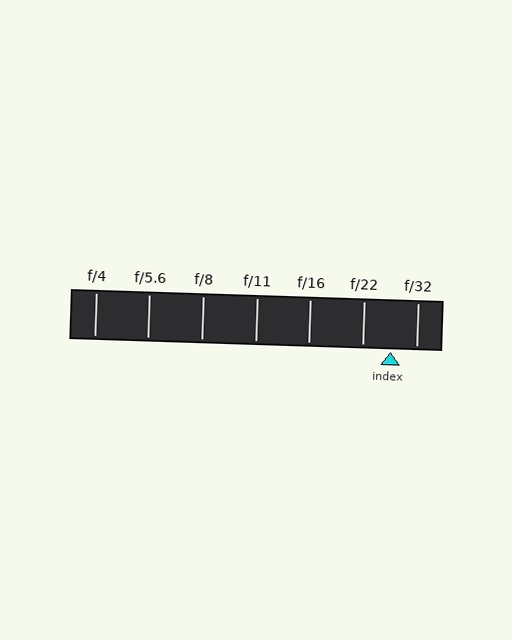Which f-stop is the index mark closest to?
The index mark is closest to f/32.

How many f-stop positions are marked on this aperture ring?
There are 7 f-stop positions marked.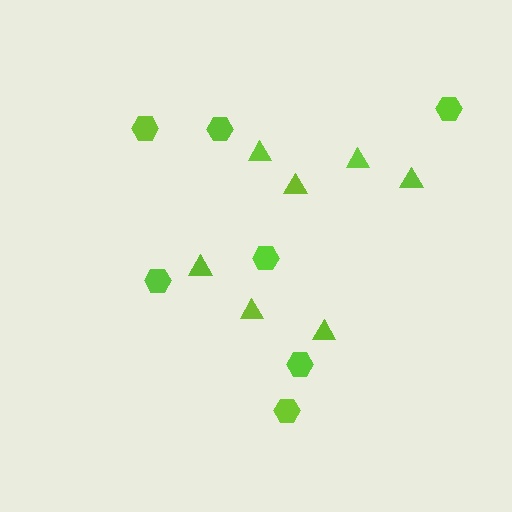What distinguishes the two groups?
There are 2 groups: one group of triangles (7) and one group of hexagons (7).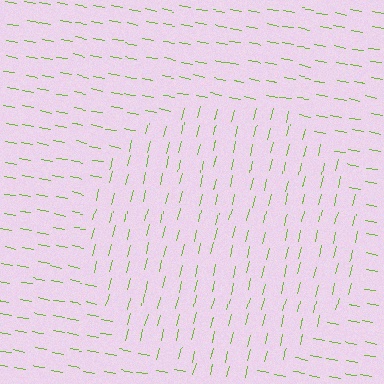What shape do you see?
I see a circle.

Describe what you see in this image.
The image is filled with small lime line segments. A circle region in the image has lines oriented differently from the surrounding lines, creating a visible texture boundary.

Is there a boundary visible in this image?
Yes, there is a texture boundary formed by a change in line orientation.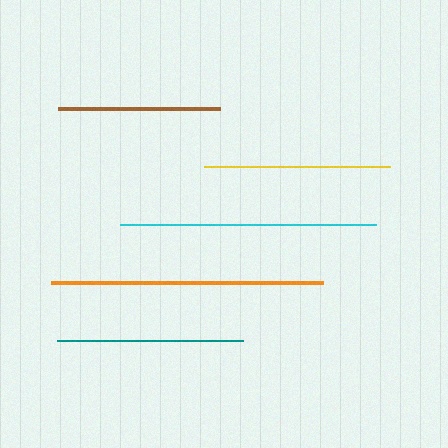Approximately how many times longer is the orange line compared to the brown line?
The orange line is approximately 1.7 times the length of the brown line.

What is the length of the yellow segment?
The yellow segment is approximately 186 pixels long.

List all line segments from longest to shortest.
From longest to shortest: orange, cyan, teal, yellow, brown.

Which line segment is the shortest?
The brown line is the shortest at approximately 163 pixels.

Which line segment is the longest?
The orange line is the longest at approximately 272 pixels.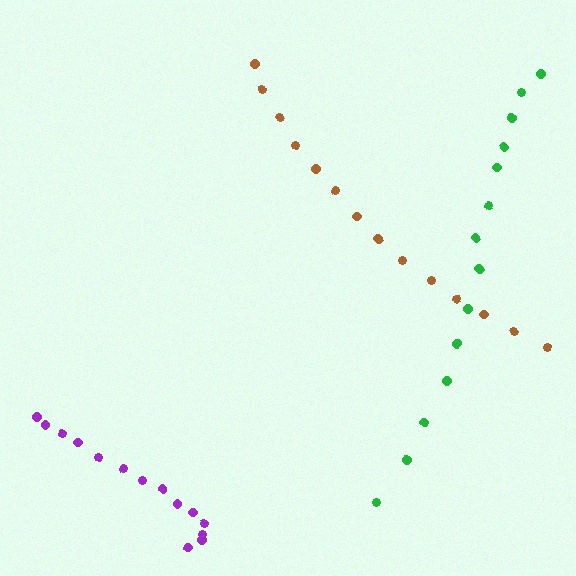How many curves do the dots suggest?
There are 3 distinct paths.